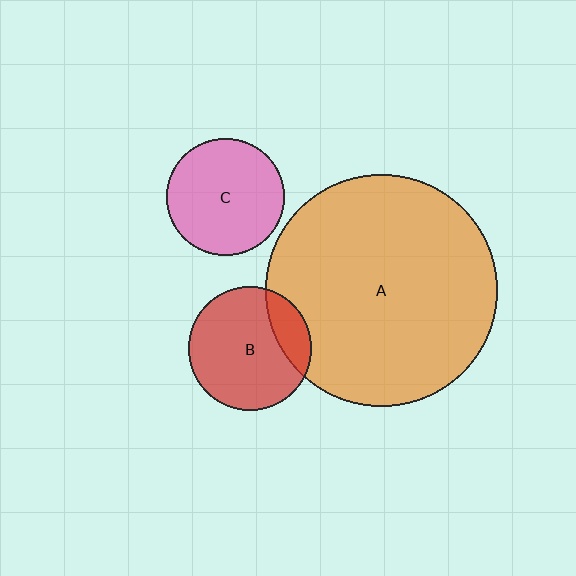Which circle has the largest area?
Circle A (orange).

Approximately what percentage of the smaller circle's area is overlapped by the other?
Approximately 20%.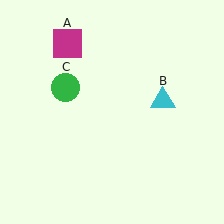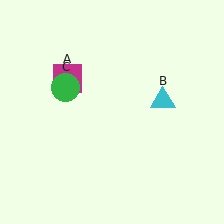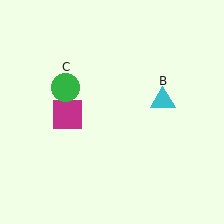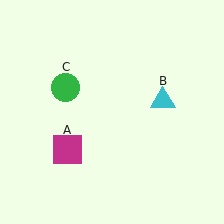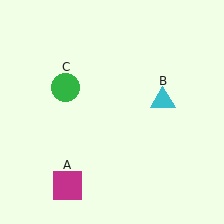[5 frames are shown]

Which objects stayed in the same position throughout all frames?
Cyan triangle (object B) and green circle (object C) remained stationary.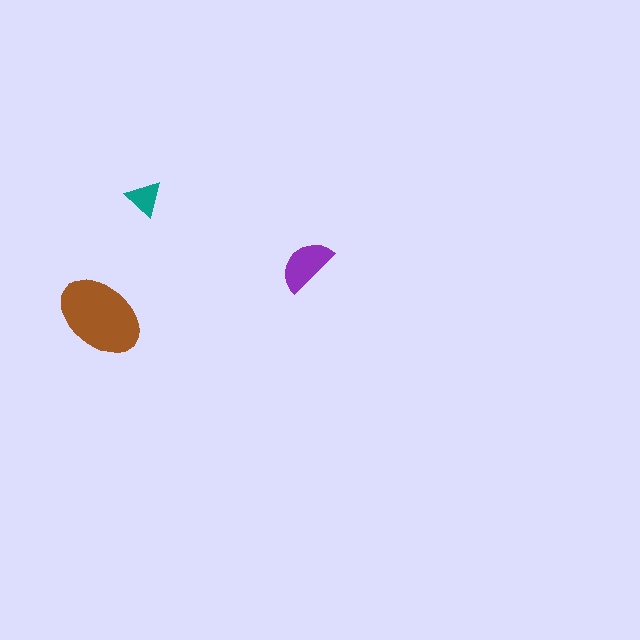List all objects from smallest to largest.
The teal triangle, the purple semicircle, the brown ellipse.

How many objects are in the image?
There are 3 objects in the image.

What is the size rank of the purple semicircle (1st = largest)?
2nd.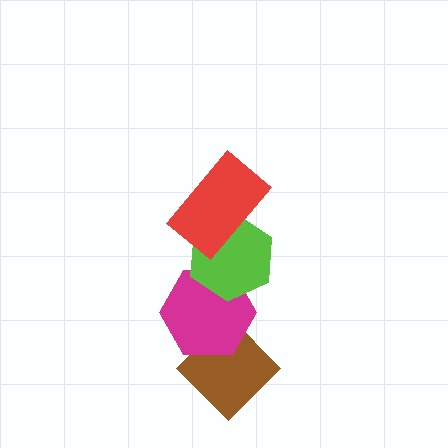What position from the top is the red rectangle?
The red rectangle is 1st from the top.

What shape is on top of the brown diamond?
The magenta hexagon is on top of the brown diamond.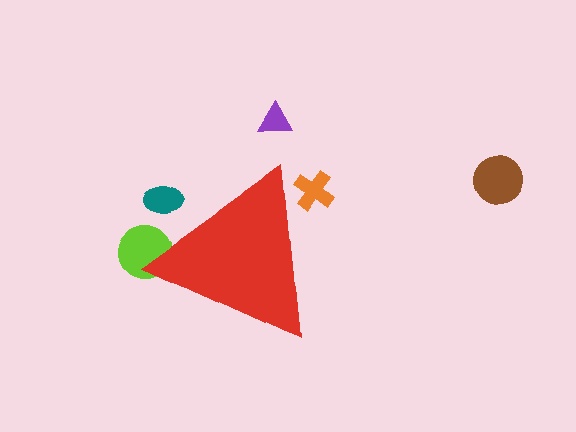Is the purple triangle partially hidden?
No, the purple triangle is fully visible.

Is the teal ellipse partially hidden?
Yes, the teal ellipse is partially hidden behind the red triangle.